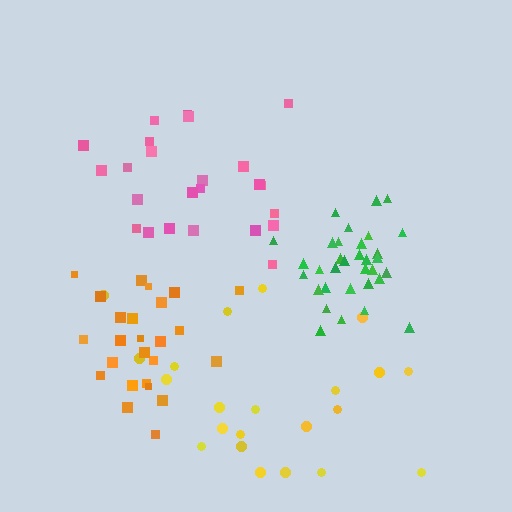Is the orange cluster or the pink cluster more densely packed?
Orange.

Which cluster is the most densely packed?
Green.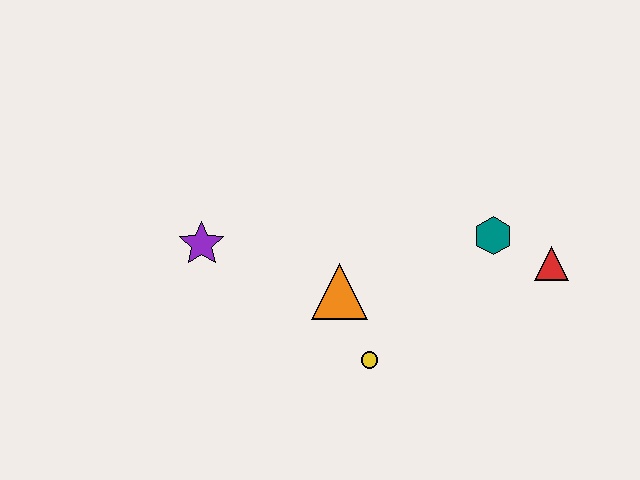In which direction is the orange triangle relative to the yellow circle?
The orange triangle is above the yellow circle.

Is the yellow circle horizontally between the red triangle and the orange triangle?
Yes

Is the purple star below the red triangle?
No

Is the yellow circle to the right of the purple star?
Yes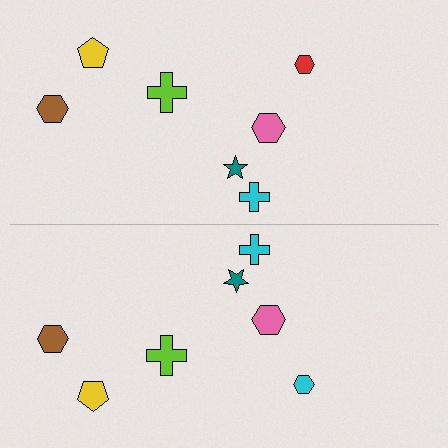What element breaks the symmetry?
The cyan hexagon on the bottom side breaks the symmetry — its mirror counterpart is red.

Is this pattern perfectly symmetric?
No, the pattern is not perfectly symmetric. The cyan hexagon on the bottom side breaks the symmetry — its mirror counterpart is red.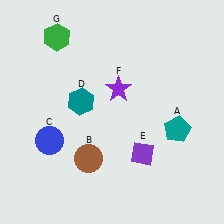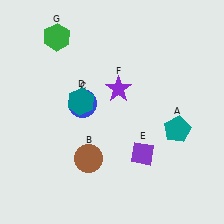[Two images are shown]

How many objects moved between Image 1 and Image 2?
1 object moved between the two images.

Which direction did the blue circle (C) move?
The blue circle (C) moved up.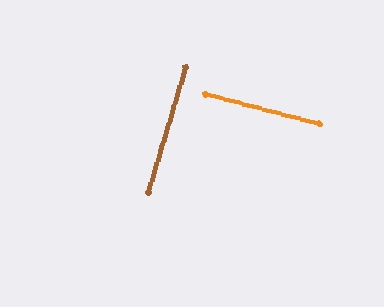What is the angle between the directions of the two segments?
Approximately 88 degrees.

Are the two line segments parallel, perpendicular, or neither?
Perpendicular — they meet at approximately 88°.